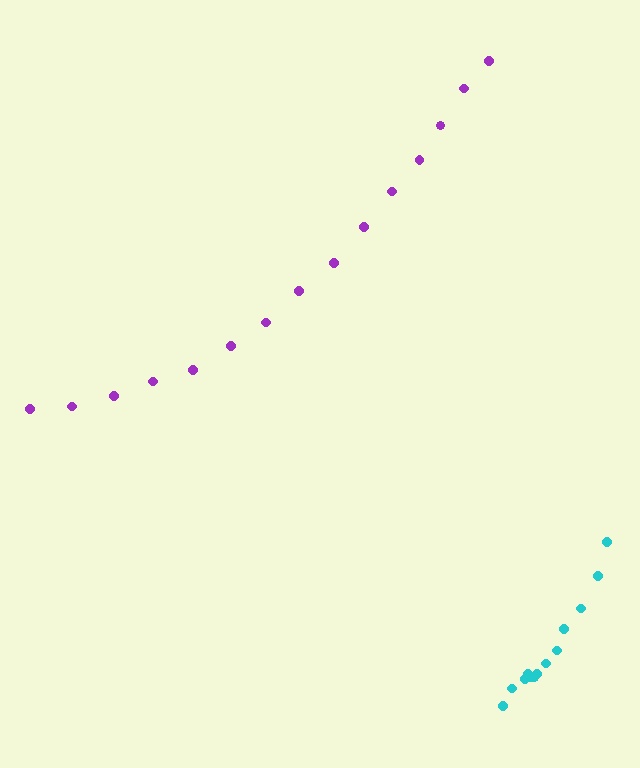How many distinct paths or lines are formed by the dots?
There are 2 distinct paths.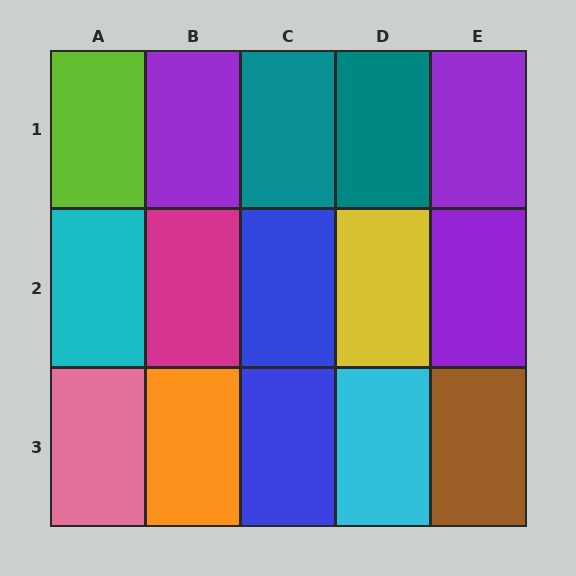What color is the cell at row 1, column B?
Purple.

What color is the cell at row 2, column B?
Magenta.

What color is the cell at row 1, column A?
Lime.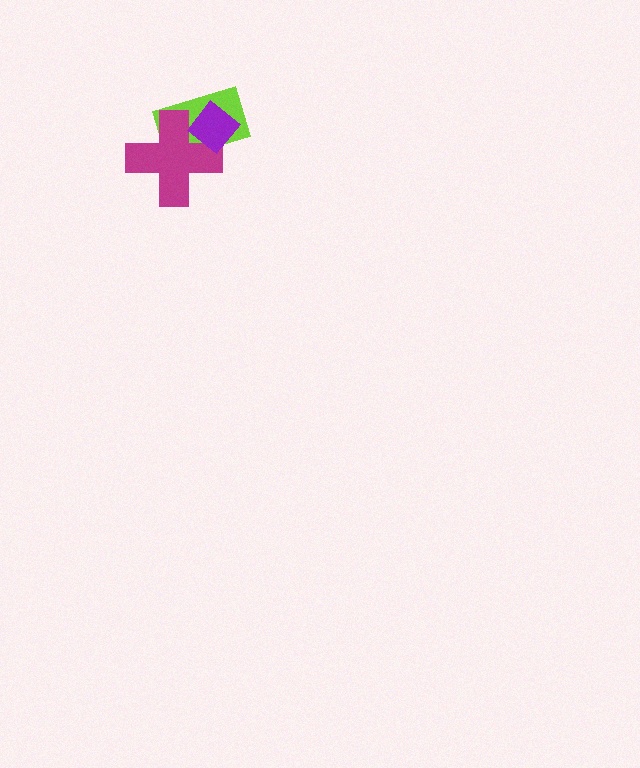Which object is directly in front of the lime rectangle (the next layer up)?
The magenta cross is directly in front of the lime rectangle.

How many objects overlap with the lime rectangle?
2 objects overlap with the lime rectangle.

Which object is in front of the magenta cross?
The purple diamond is in front of the magenta cross.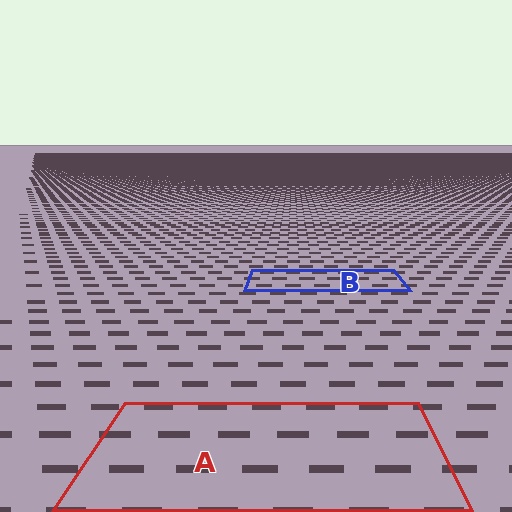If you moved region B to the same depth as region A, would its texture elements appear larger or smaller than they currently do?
They would appear larger. At a closer depth, the same texture elements are projected at a bigger on-screen size.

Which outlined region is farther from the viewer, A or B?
Region B is farther from the viewer — the texture elements inside it appear smaller and more densely packed.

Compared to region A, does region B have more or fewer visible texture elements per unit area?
Region B has more texture elements per unit area — they are packed more densely because it is farther away.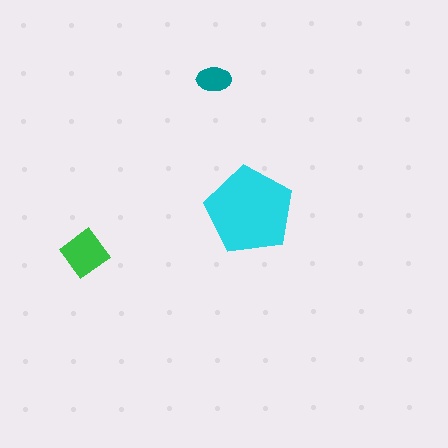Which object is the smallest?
The teal ellipse.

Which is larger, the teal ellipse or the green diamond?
The green diamond.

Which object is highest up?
The teal ellipse is topmost.